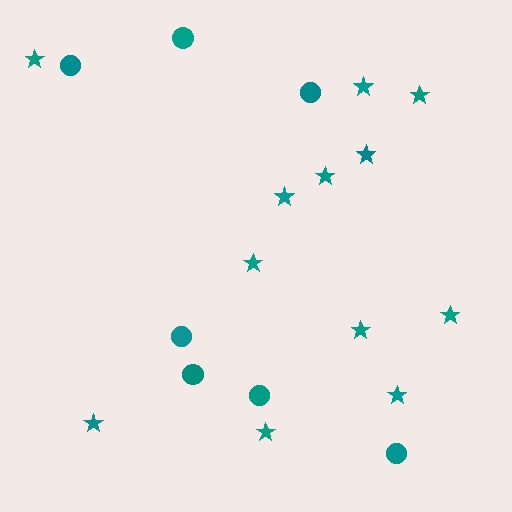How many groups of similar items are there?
There are 2 groups: one group of circles (7) and one group of stars (12).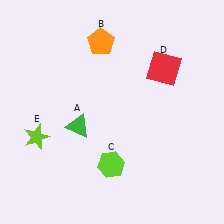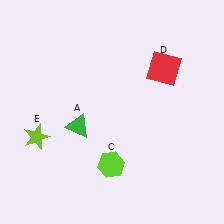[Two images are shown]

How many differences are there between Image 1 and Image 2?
There is 1 difference between the two images.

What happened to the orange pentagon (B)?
The orange pentagon (B) was removed in Image 2. It was in the top-left area of Image 1.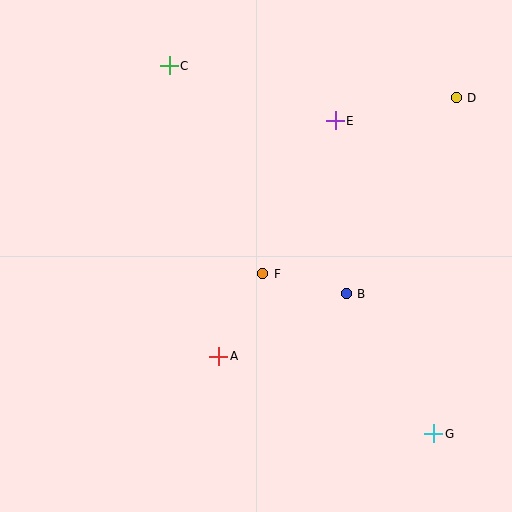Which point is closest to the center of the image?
Point F at (263, 274) is closest to the center.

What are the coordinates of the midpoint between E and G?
The midpoint between E and G is at (384, 277).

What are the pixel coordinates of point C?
Point C is at (169, 66).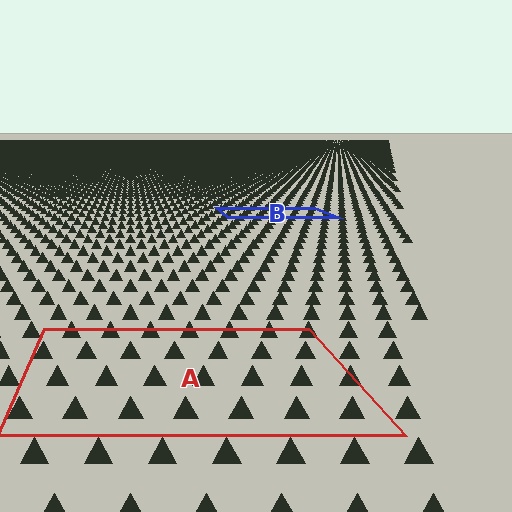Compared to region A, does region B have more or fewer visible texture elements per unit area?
Region B has more texture elements per unit area — they are packed more densely because it is farther away.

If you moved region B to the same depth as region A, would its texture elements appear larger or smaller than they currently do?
They would appear larger. At a closer depth, the same texture elements are projected at a bigger on-screen size.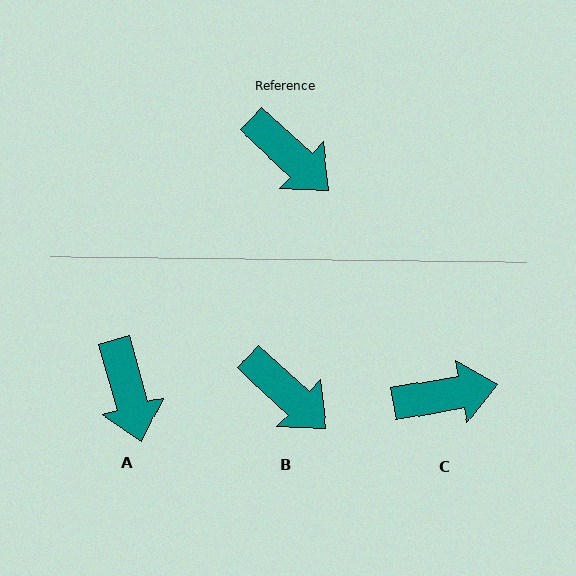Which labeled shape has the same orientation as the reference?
B.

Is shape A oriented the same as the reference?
No, it is off by about 32 degrees.